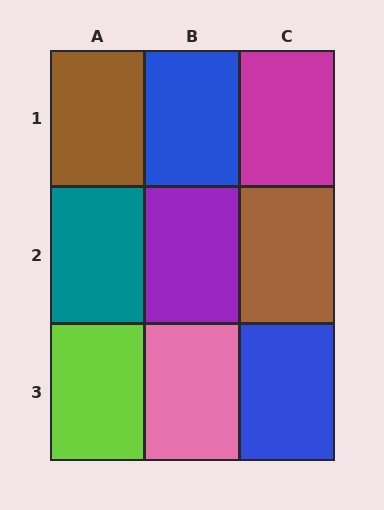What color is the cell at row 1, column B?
Blue.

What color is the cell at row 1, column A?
Brown.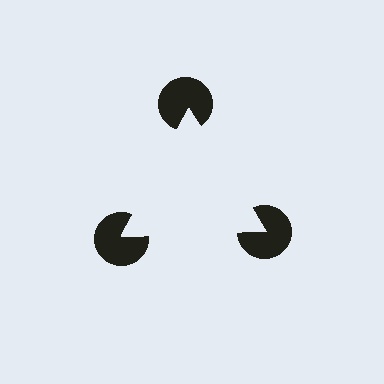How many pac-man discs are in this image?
There are 3 — one at each vertex of the illusory triangle.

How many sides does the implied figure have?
3 sides.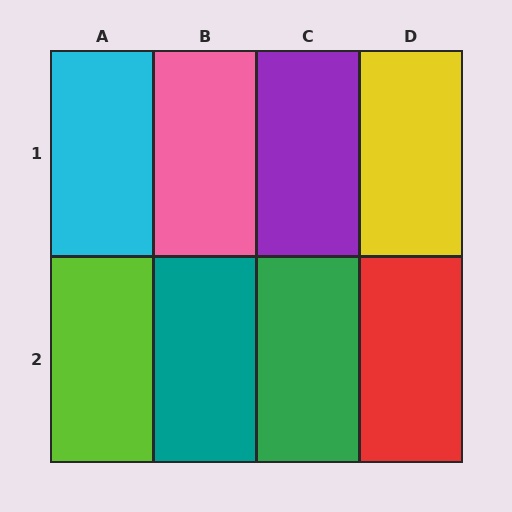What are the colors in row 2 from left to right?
Lime, teal, green, red.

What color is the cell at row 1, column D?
Yellow.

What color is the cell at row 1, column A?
Cyan.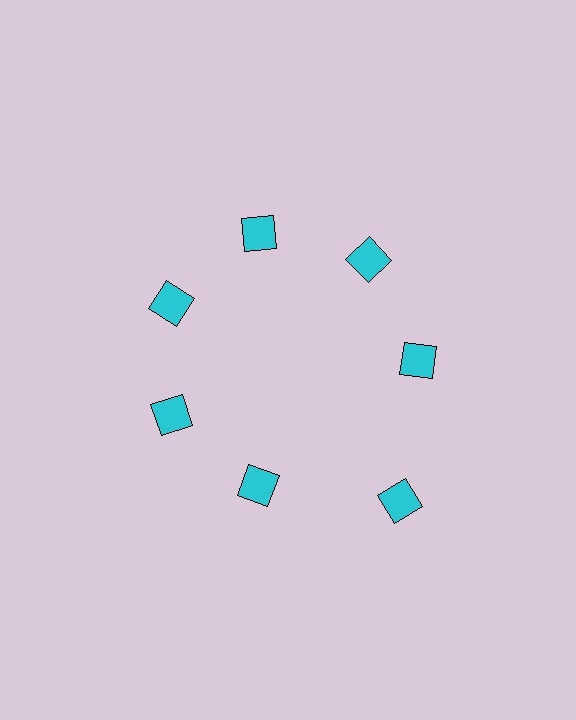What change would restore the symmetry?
The symmetry would be restored by moving it inward, back onto the ring so that all 7 diamonds sit at equal angles and equal distance from the center.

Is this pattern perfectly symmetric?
No. The 7 cyan diamonds are arranged in a ring, but one element near the 5 o'clock position is pushed outward from the center, breaking the 7-fold rotational symmetry.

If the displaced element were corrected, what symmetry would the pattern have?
It would have 7-fold rotational symmetry — the pattern would map onto itself every 51 degrees.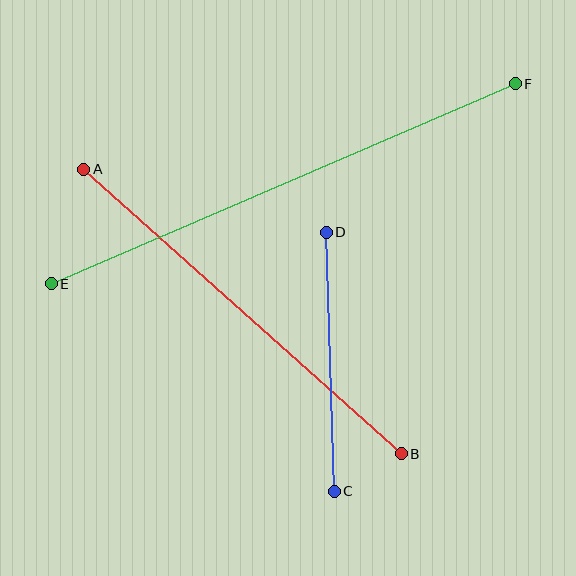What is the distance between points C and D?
The distance is approximately 259 pixels.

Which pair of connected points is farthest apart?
Points E and F are farthest apart.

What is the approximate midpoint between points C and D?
The midpoint is at approximately (330, 362) pixels.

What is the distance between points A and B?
The distance is approximately 426 pixels.